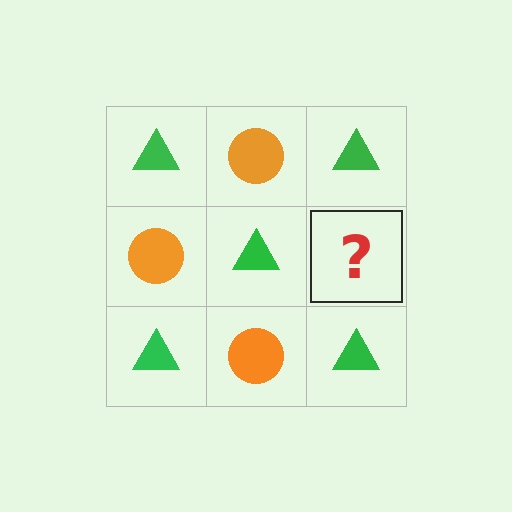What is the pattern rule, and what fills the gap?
The rule is that it alternates green triangle and orange circle in a checkerboard pattern. The gap should be filled with an orange circle.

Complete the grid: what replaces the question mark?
The question mark should be replaced with an orange circle.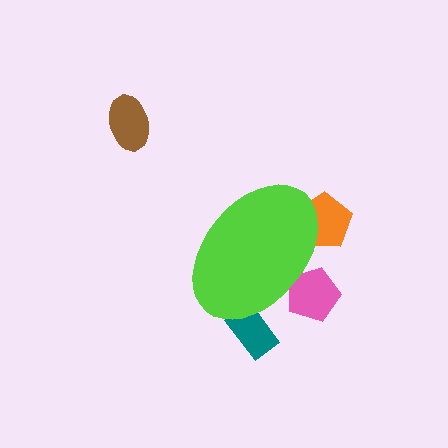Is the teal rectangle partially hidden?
Yes, the teal rectangle is partially hidden behind the lime ellipse.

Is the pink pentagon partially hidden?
Yes, the pink pentagon is partially hidden behind the lime ellipse.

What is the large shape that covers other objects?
A lime ellipse.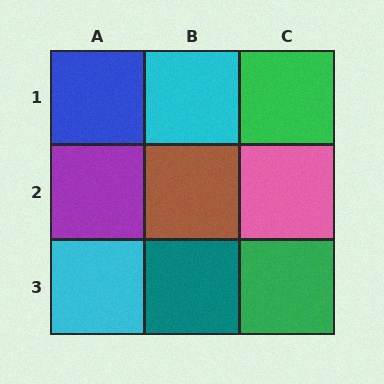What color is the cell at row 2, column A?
Purple.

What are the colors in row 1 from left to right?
Blue, cyan, green.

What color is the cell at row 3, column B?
Teal.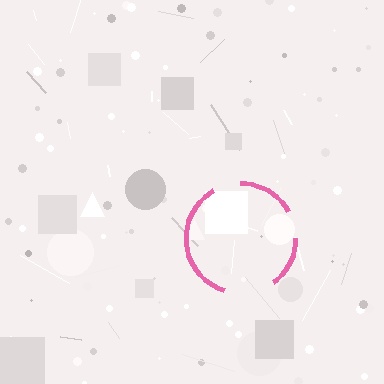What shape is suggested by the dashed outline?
The dashed outline suggests a circle.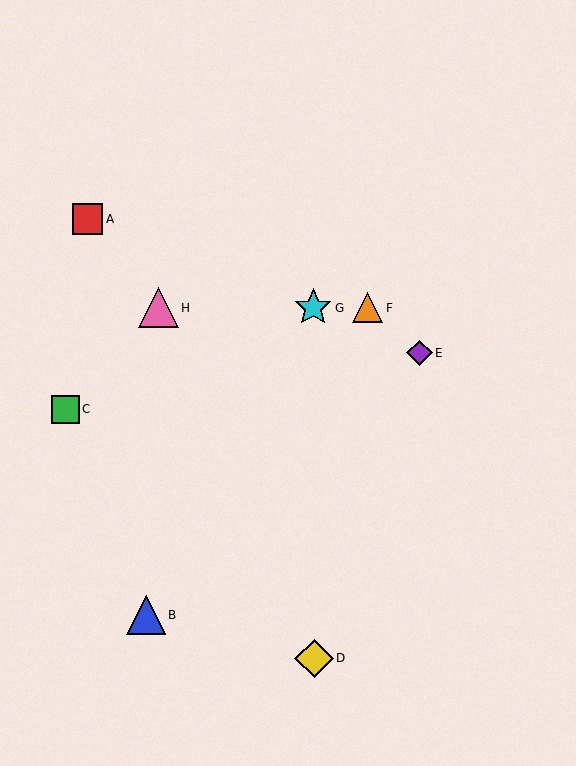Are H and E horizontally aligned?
No, H is at y≈308 and E is at y≈353.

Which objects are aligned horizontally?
Objects F, G, H are aligned horizontally.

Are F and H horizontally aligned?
Yes, both are at y≈308.